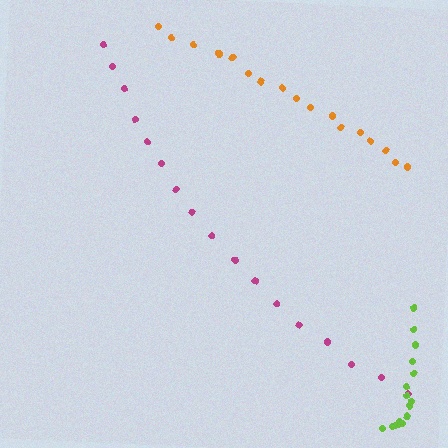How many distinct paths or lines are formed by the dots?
There are 3 distinct paths.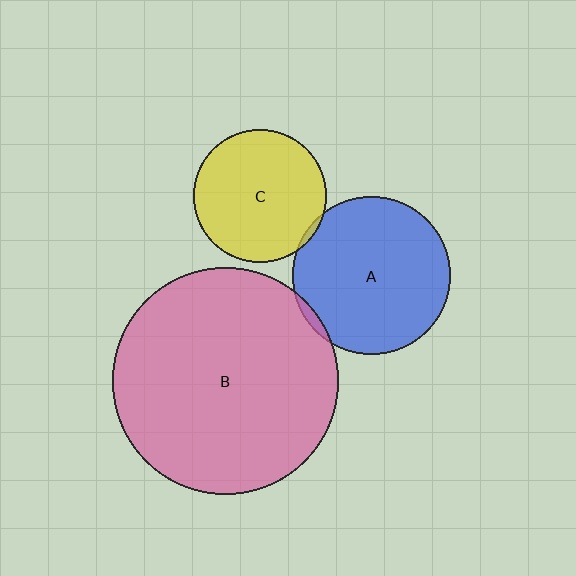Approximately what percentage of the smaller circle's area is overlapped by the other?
Approximately 5%.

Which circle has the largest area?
Circle B (pink).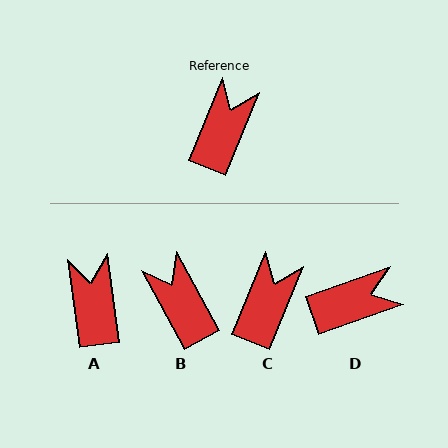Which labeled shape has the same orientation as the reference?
C.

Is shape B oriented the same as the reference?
No, it is off by about 51 degrees.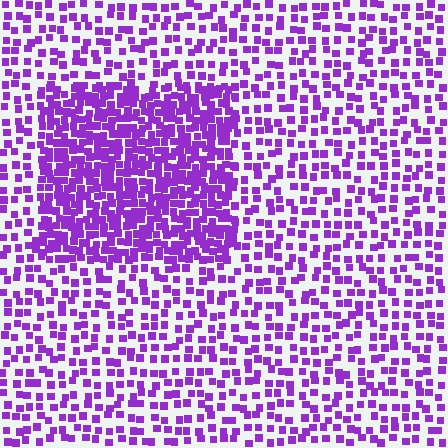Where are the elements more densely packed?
The elements are more densely packed inside the rectangle boundary.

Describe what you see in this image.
The image contains small purple elements arranged at two different densities. A rectangle-shaped region is visible where the elements are more densely packed than the surrounding area.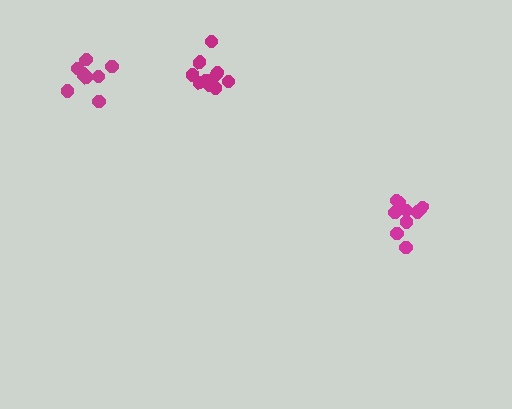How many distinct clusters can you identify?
There are 3 distinct clusters.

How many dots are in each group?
Group 1: 9 dots, Group 2: 11 dots, Group 3: 8 dots (28 total).